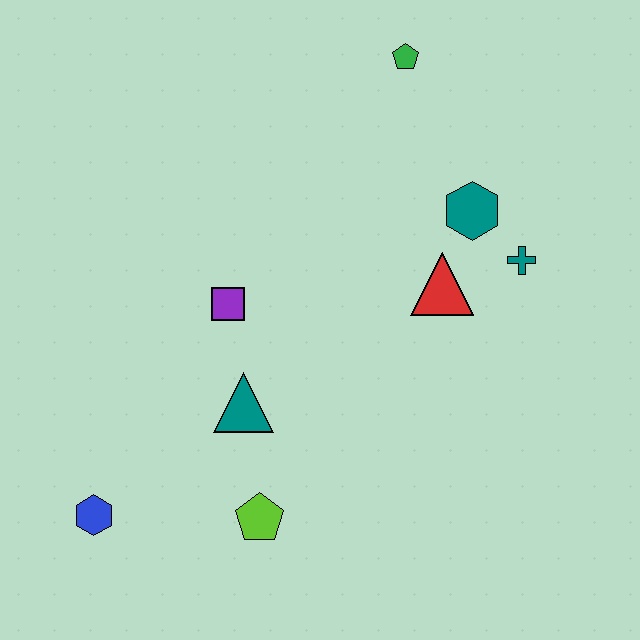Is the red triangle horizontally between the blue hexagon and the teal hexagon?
Yes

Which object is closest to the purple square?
The teal triangle is closest to the purple square.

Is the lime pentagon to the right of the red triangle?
No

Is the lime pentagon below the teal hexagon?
Yes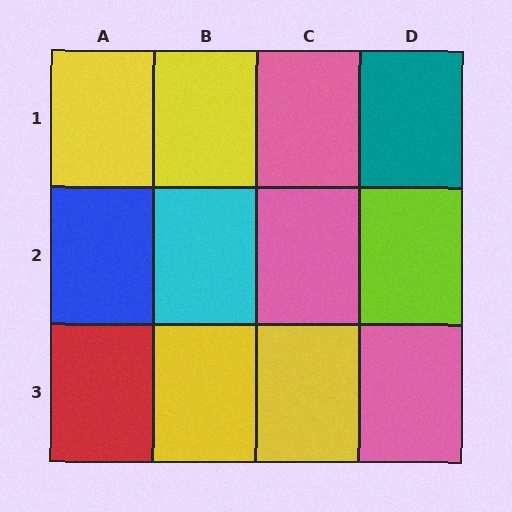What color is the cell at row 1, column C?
Pink.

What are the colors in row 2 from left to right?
Blue, cyan, pink, lime.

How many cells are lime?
1 cell is lime.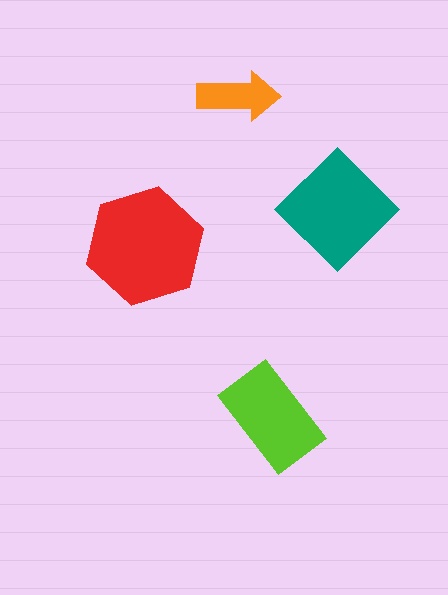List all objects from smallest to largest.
The orange arrow, the lime rectangle, the teal diamond, the red hexagon.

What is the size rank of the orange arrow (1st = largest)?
4th.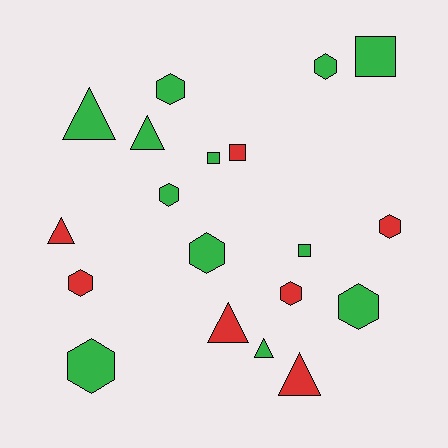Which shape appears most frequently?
Hexagon, with 9 objects.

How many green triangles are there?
There are 3 green triangles.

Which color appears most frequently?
Green, with 12 objects.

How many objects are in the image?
There are 19 objects.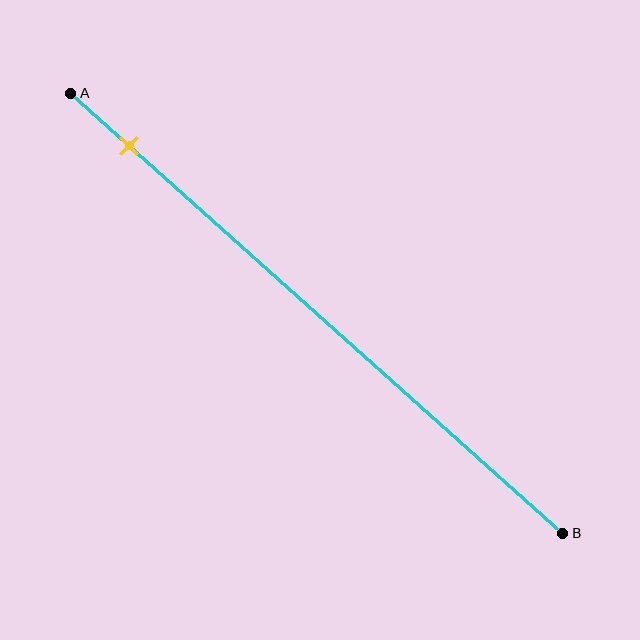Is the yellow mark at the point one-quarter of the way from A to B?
No, the mark is at about 10% from A, not at the 25% one-quarter point.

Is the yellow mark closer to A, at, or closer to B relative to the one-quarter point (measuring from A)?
The yellow mark is closer to point A than the one-quarter point of segment AB.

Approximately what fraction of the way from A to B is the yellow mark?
The yellow mark is approximately 10% of the way from A to B.